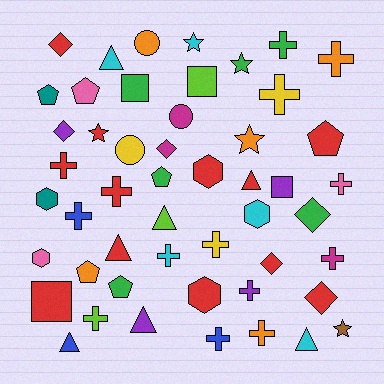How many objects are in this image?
There are 50 objects.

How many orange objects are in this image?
There are 5 orange objects.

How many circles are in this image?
There are 3 circles.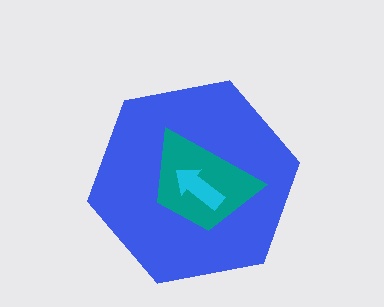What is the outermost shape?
The blue hexagon.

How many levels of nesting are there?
3.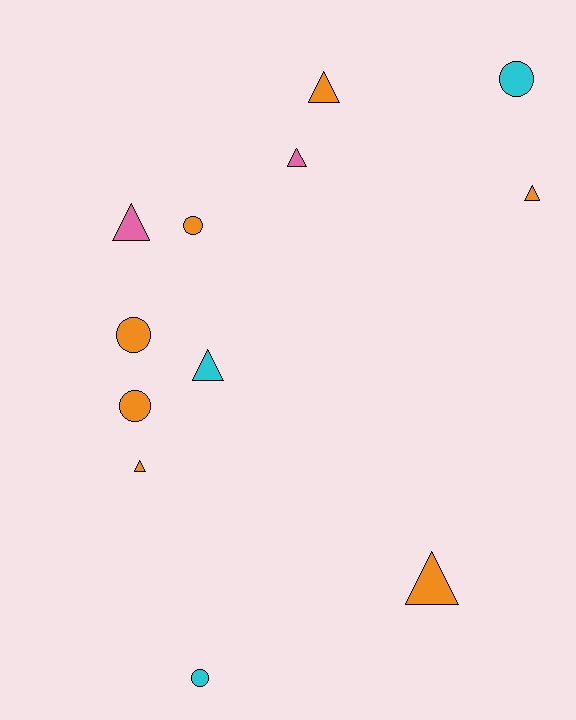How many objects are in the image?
There are 12 objects.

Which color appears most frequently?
Orange, with 7 objects.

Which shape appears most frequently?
Triangle, with 7 objects.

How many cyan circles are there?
There are 2 cyan circles.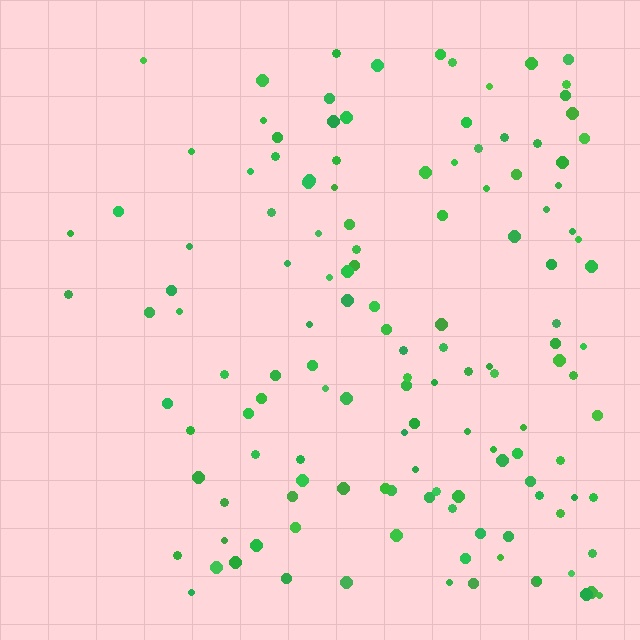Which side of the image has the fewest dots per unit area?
The left.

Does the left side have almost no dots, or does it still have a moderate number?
Still a moderate number, just noticeably fewer than the right.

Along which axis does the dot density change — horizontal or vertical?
Horizontal.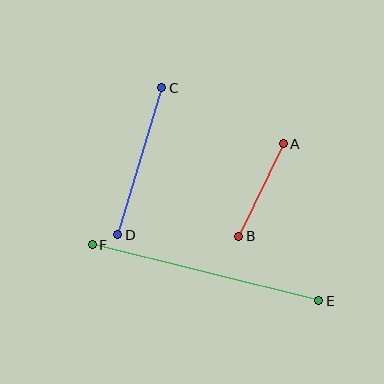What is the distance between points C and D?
The distance is approximately 154 pixels.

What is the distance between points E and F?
The distance is approximately 233 pixels.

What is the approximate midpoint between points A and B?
The midpoint is at approximately (261, 190) pixels.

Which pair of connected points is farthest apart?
Points E and F are farthest apart.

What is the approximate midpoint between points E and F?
The midpoint is at approximately (206, 273) pixels.